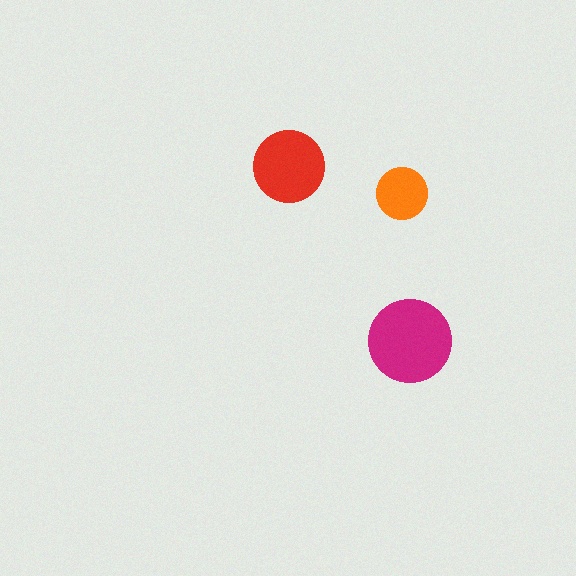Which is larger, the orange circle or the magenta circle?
The magenta one.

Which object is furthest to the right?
The magenta circle is rightmost.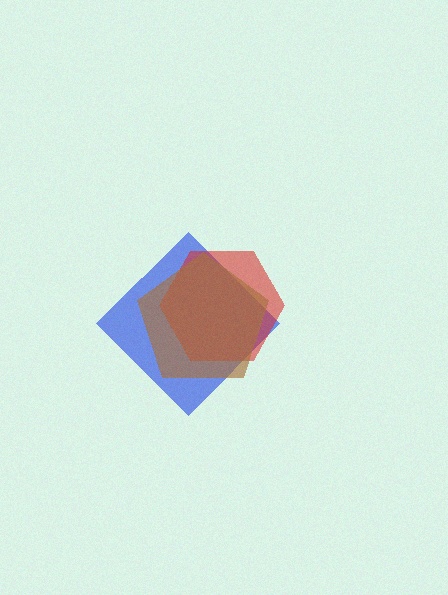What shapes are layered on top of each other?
The layered shapes are: a blue diamond, a red hexagon, a brown pentagon.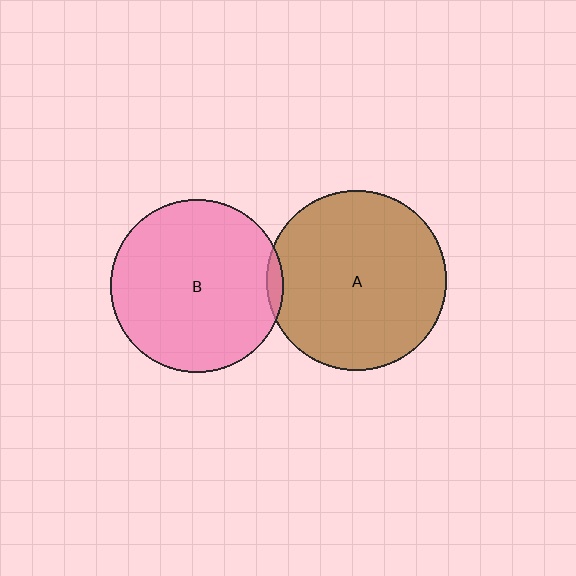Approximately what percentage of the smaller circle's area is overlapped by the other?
Approximately 5%.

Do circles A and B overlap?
Yes.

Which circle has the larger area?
Circle A (brown).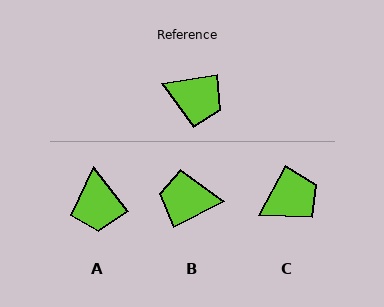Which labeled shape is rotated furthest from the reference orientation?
B, about 162 degrees away.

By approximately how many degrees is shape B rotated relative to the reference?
Approximately 162 degrees clockwise.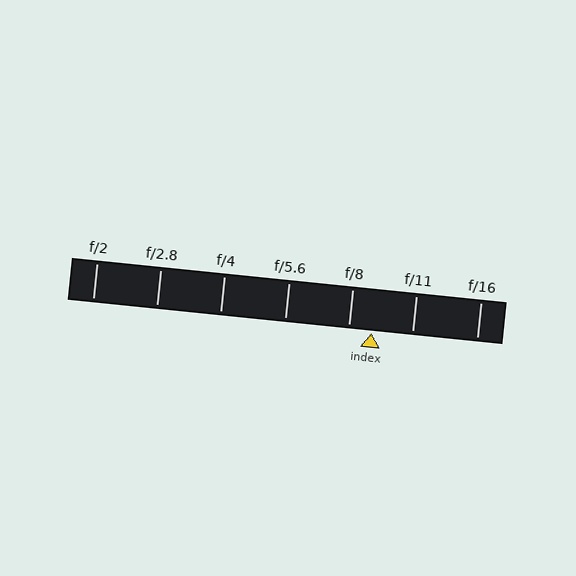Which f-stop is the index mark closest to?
The index mark is closest to f/8.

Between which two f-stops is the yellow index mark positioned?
The index mark is between f/8 and f/11.